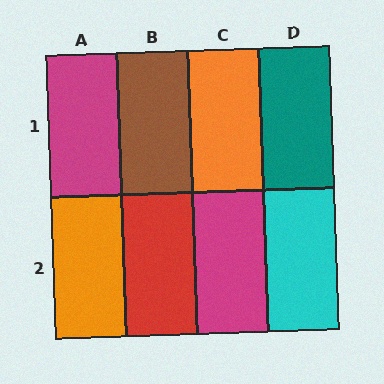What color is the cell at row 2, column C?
Magenta.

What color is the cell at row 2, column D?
Cyan.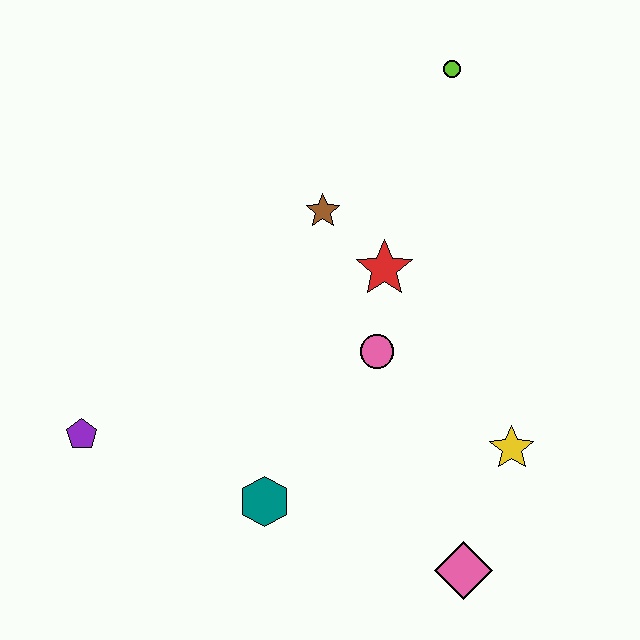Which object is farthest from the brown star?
The pink diamond is farthest from the brown star.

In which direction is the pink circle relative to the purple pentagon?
The pink circle is to the right of the purple pentagon.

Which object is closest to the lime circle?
The brown star is closest to the lime circle.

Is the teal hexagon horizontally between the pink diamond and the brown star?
No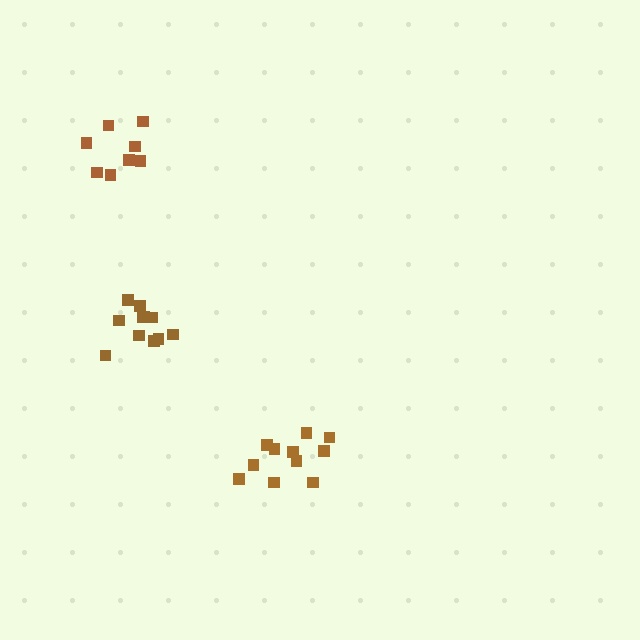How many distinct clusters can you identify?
There are 3 distinct clusters.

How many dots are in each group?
Group 1: 11 dots, Group 2: 11 dots, Group 3: 8 dots (30 total).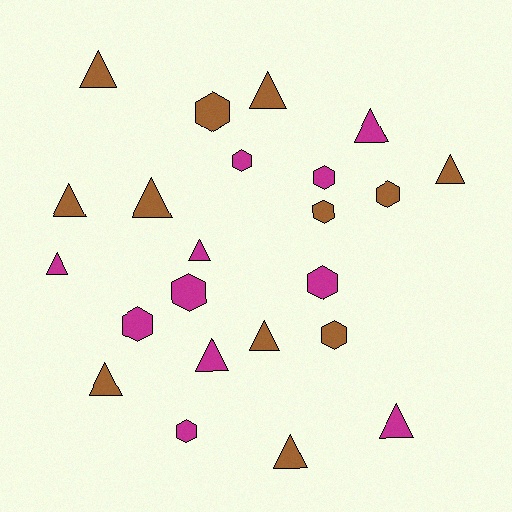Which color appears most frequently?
Brown, with 12 objects.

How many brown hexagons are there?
There are 4 brown hexagons.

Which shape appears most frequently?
Triangle, with 13 objects.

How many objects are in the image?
There are 23 objects.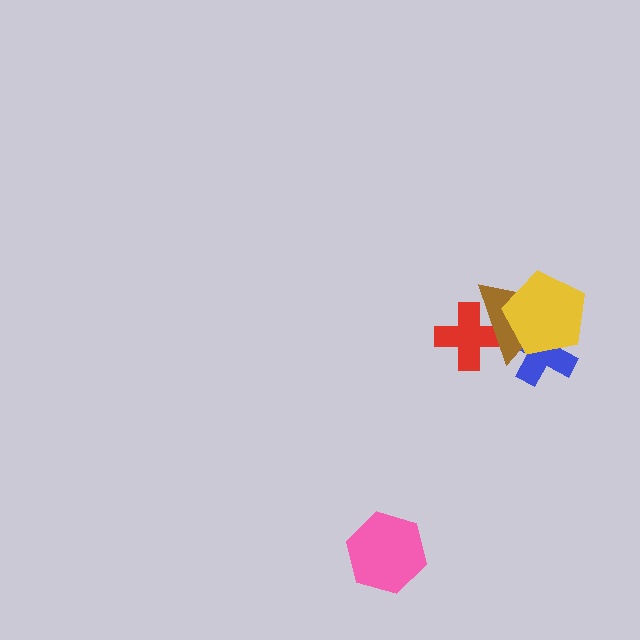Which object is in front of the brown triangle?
The yellow pentagon is in front of the brown triangle.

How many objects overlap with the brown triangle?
3 objects overlap with the brown triangle.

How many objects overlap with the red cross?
1 object overlaps with the red cross.